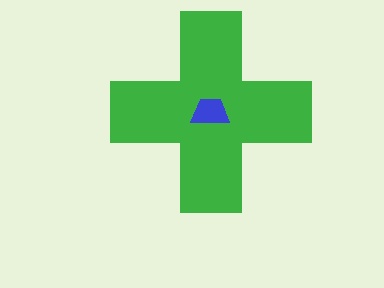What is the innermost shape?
The blue trapezoid.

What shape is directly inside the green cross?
The blue trapezoid.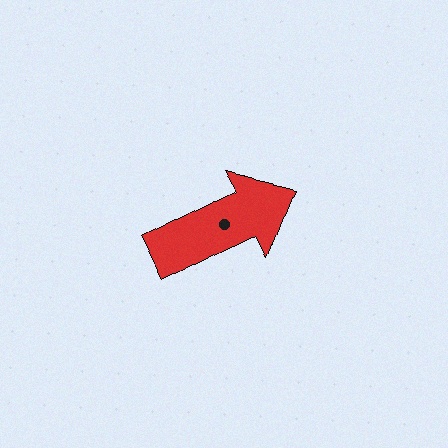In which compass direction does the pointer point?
Northeast.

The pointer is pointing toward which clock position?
Roughly 2 o'clock.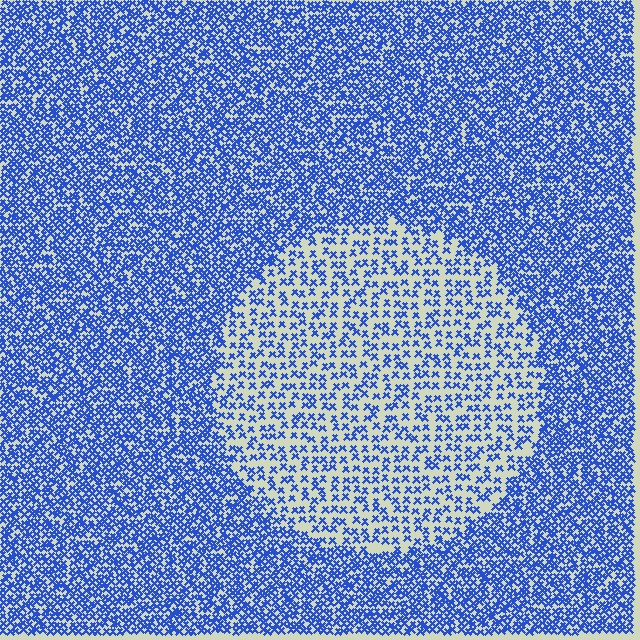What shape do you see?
I see a circle.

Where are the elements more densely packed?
The elements are more densely packed outside the circle boundary.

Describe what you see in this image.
The image contains small blue elements arranged at two different densities. A circle-shaped region is visible where the elements are less densely packed than the surrounding area.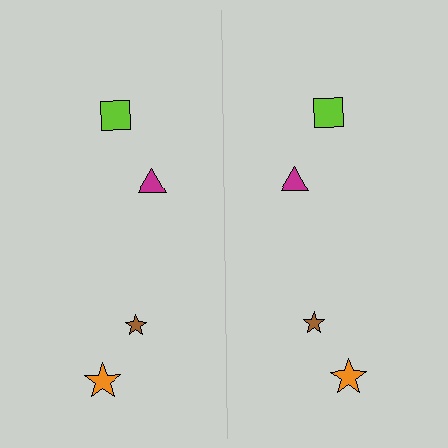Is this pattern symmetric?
Yes, this pattern has bilateral (reflection) symmetry.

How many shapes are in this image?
There are 8 shapes in this image.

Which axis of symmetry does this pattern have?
The pattern has a vertical axis of symmetry running through the center of the image.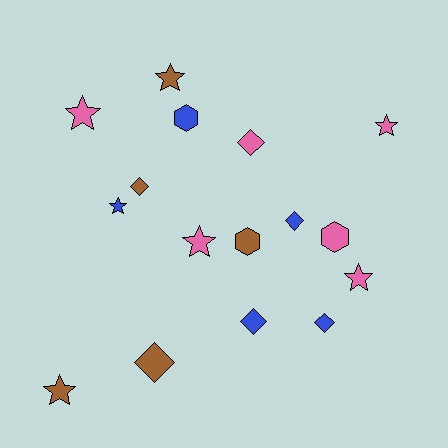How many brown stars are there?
There are 2 brown stars.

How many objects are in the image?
There are 16 objects.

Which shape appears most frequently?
Star, with 7 objects.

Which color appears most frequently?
Pink, with 6 objects.